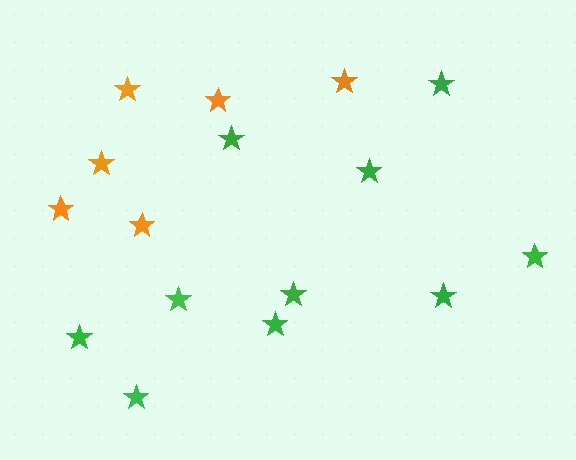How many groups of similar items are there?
There are 2 groups: one group of green stars (10) and one group of orange stars (6).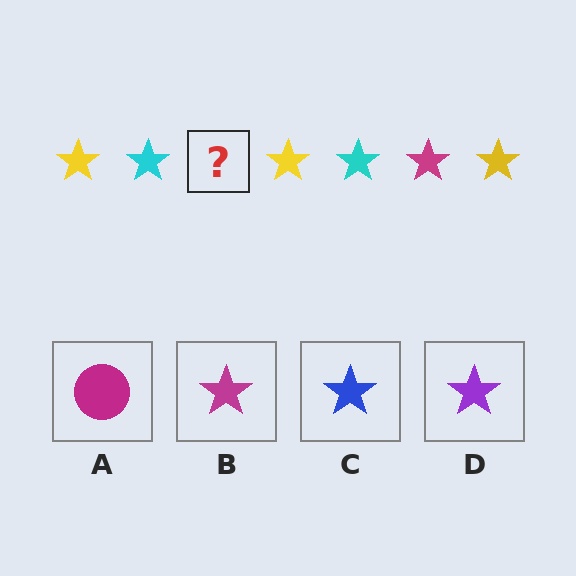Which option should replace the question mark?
Option B.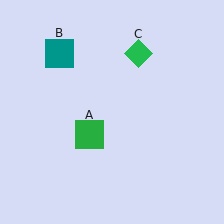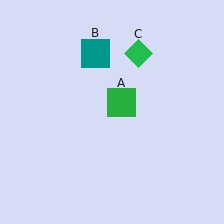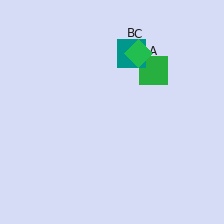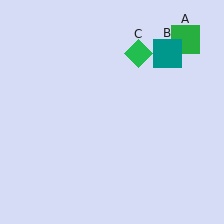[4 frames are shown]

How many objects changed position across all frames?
2 objects changed position: green square (object A), teal square (object B).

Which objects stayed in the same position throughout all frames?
Green diamond (object C) remained stationary.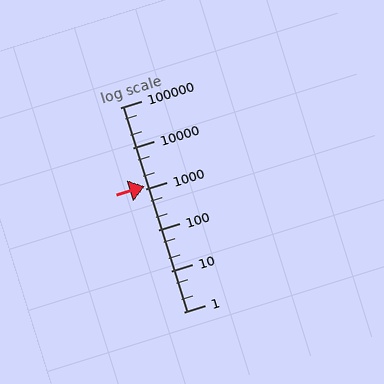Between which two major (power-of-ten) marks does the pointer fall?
The pointer is between 1000 and 10000.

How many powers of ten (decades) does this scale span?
The scale spans 5 decades, from 1 to 100000.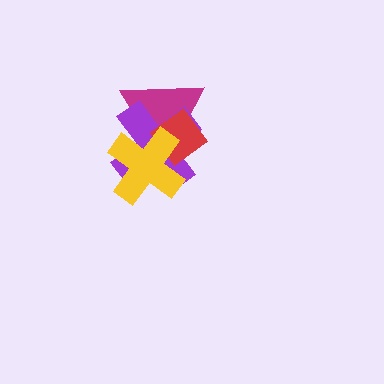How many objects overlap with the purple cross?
3 objects overlap with the purple cross.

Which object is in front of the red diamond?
The yellow cross is in front of the red diamond.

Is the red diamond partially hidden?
Yes, it is partially covered by another shape.